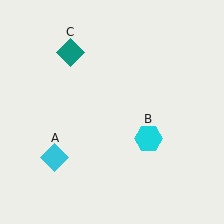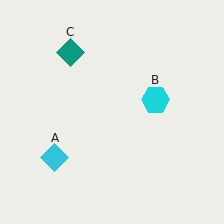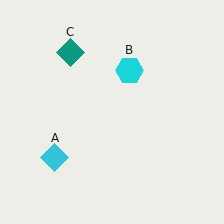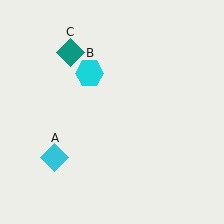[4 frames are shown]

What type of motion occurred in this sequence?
The cyan hexagon (object B) rotated counterclockwise around the center of the scene.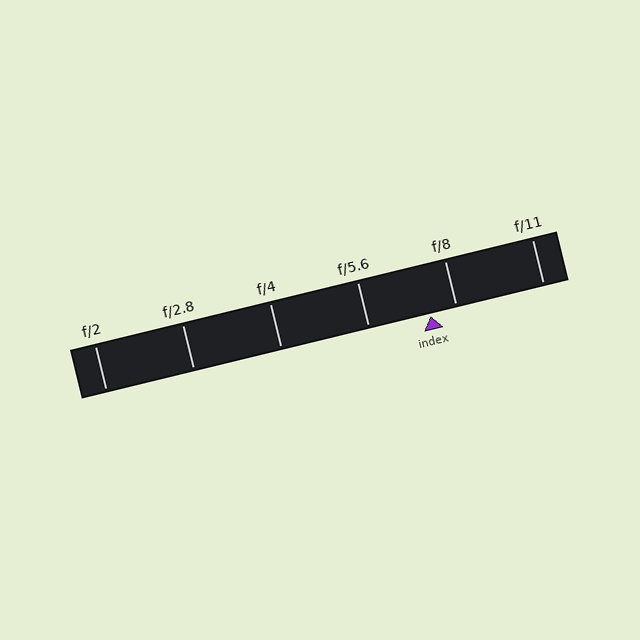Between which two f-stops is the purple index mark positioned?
The index mark is between f/5.6 and f/8.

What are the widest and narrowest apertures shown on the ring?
The widest aperture shown is f/2 and the narrowest is f/11.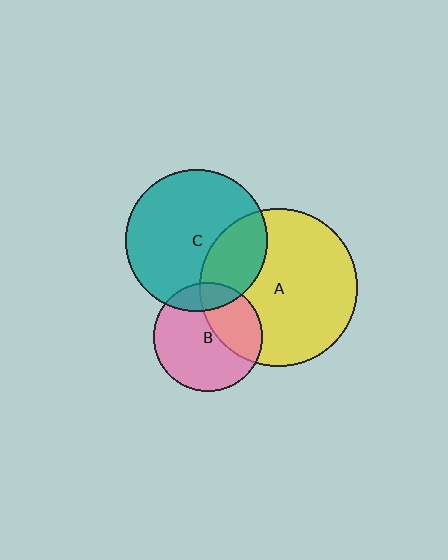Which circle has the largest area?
Circle A (yellow).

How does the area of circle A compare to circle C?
Approximately 1.2 times.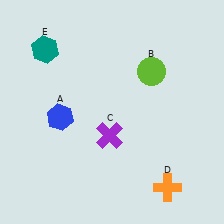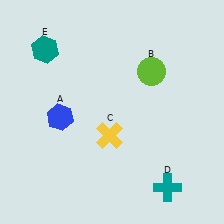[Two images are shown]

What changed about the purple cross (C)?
In Image 1, C is purple. In Image 2, it changed to yellow.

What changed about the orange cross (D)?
In Image 1, D is orange. In Image 2, it changed to teal.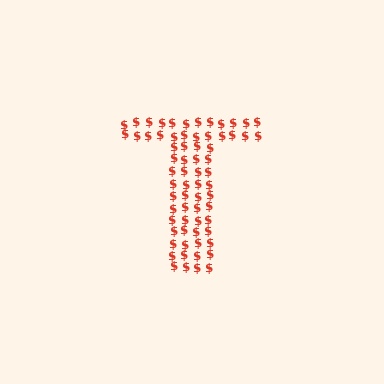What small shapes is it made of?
It is made of small dollar signs.